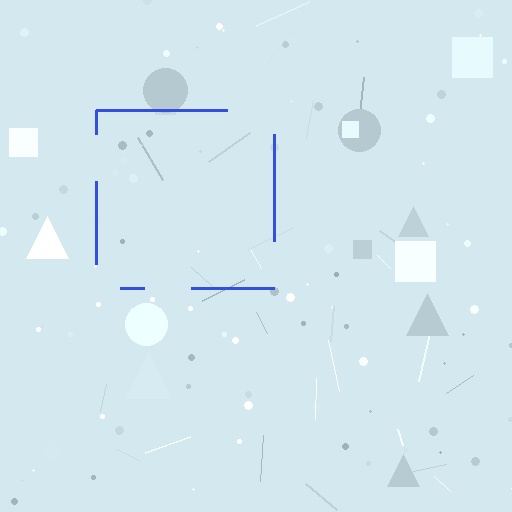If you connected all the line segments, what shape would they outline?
They would outline a square.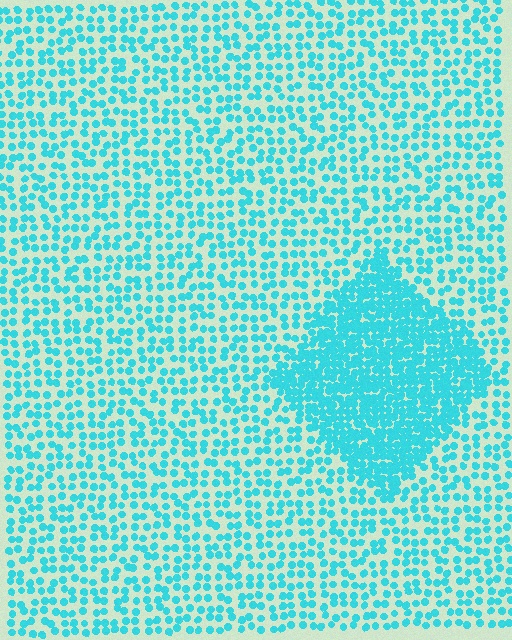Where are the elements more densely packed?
The elements are more densely packed inside the diamond boundary.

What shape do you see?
I see a diamond.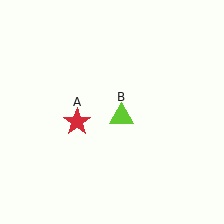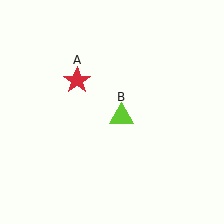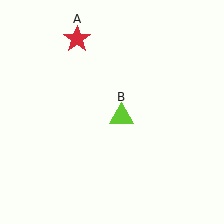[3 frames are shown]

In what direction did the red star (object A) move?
The red star (object A) moved up.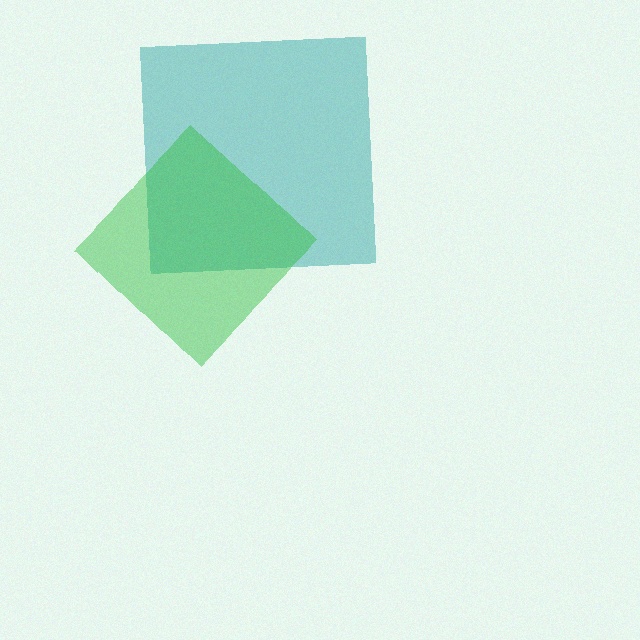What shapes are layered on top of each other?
The layered shapes are: a teal square, a green diamond.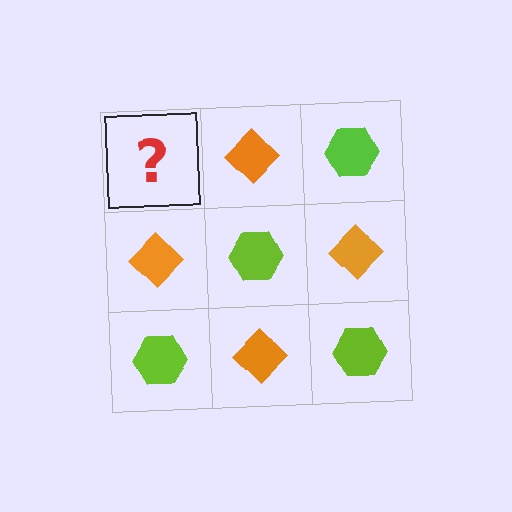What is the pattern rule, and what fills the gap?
The rule is that it alternates lime hexagon and orange diamond in a checkerboard pattern. The gap should be filled with a lime hexagon.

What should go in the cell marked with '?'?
The missing cell should contain a lime hexagon.